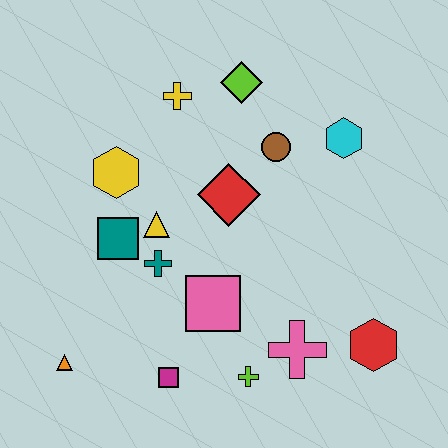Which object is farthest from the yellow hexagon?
The red hexagon is farthest from the yellow hexagon.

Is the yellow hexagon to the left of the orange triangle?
No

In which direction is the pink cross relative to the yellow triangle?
The pink cross is to the right of the yellow triangle.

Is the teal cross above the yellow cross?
No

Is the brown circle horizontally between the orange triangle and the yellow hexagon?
No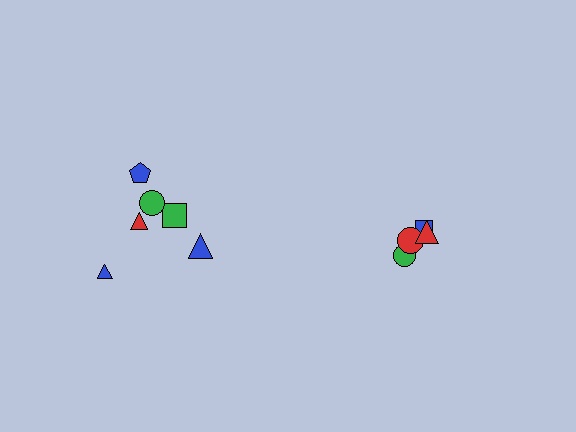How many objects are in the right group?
There are 4 objects.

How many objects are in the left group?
There are 6 objects.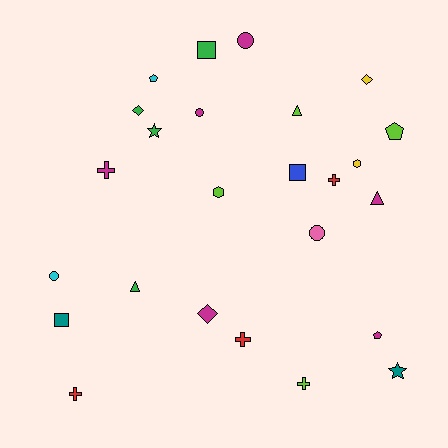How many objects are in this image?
There are 25 objects.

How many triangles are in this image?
There are 3 triangles.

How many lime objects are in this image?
There are 4 lime objects.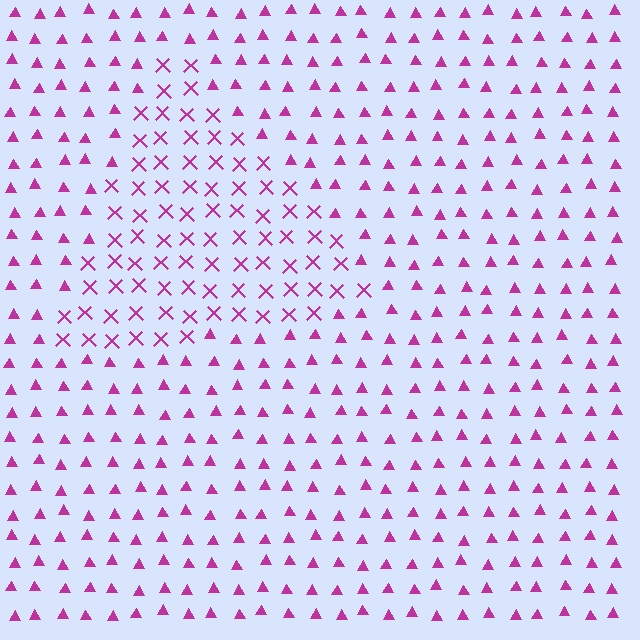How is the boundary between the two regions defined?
The boundary is defined by a change in element shape: X marks inside vs. triangles outside. All elements share the same color and spacing.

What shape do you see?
I see a triangle.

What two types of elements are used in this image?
The image uses X marks inside the triangle region and triangles outside it.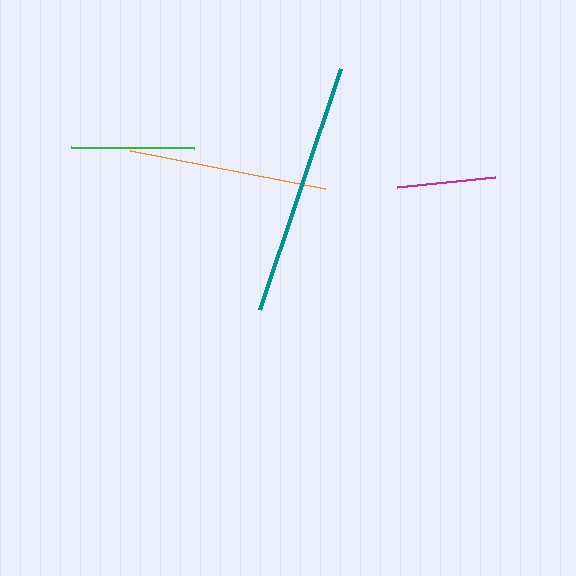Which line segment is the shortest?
The magenta line is the shortest at approximately 98 pixels.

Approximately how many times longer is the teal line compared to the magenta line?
The teal line is approximately 2.6 times the length of the magenta line.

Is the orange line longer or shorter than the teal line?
The teal line is longer than the orange line.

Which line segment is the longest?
The teal line is the longest at approximately 254 pixels.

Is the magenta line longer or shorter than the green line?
The green line is longer than the magenta line.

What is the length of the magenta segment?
The magenta segment is approximately 98 pixels long.